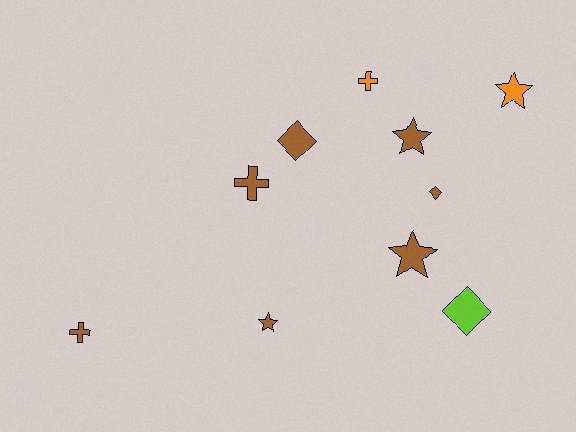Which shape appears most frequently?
Star, with 4 objects.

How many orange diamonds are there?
There are no orange diamonds.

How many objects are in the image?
There are 10 objects.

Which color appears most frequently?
Brown, with 7 objects.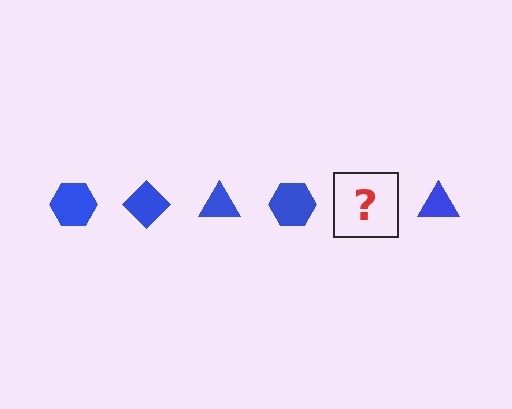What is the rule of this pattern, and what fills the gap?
The rule is that the pattern cycles through hexagon, diamond, triangle shapes in blue. The gap should be filled with a blue diamond.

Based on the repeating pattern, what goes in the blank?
The blank should be a blue diamond.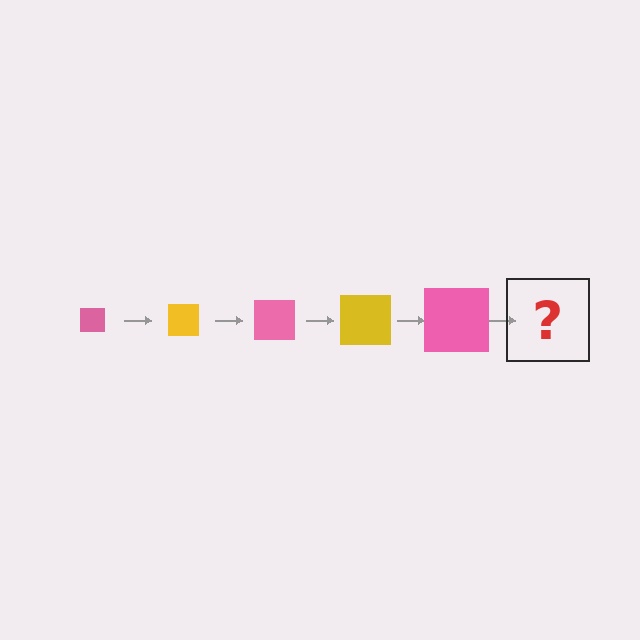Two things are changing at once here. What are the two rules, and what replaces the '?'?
The two rules are that the square grows larger each step and the color cycles through pink and yellow. The '?' should be a yellow square, larger than the previous one.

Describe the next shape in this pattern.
It should be a yellow square, larger than the previous one.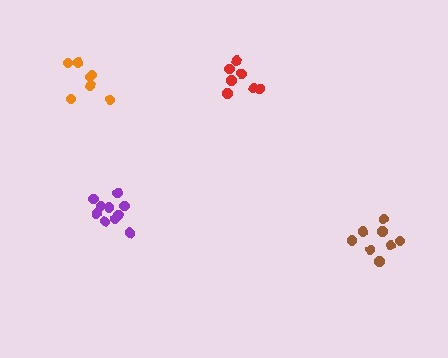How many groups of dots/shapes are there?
There are 4 groups.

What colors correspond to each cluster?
The clusters are colored: brown, purple, red, orange.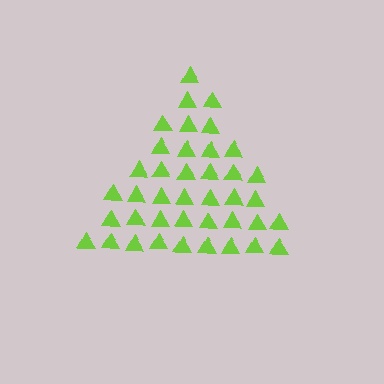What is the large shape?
The large shape is a triangle.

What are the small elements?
The small elements are triangles.